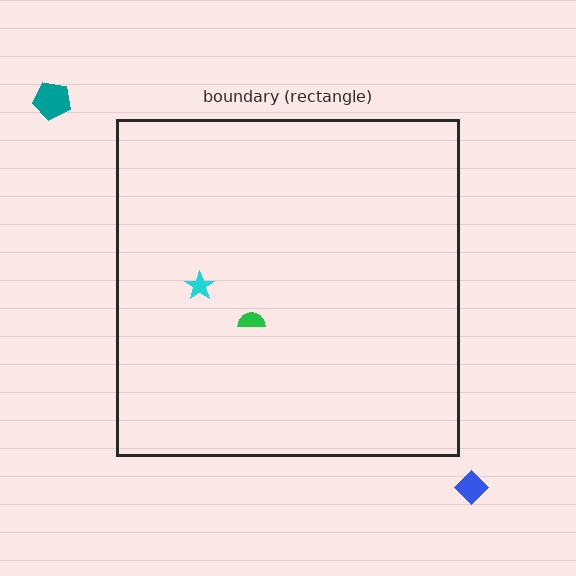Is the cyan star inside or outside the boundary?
Inside.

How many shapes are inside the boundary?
2 inside, 2 outside.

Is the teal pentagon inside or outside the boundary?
Outside.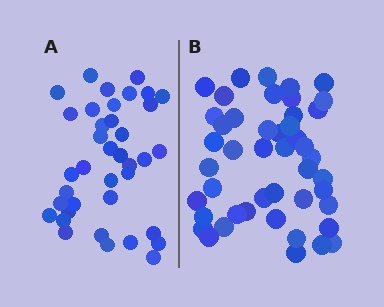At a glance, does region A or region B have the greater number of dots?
Region B (the right region) has more dots.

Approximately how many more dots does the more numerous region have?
Region B has roughly 8 or so more dots than region A.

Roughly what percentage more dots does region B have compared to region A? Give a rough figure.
About 20% more.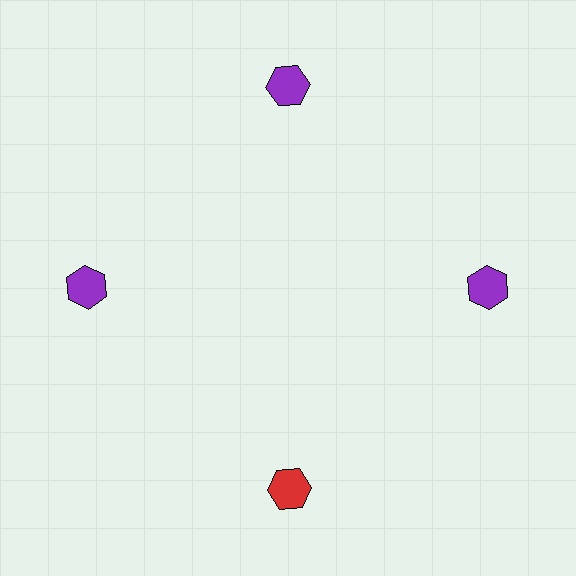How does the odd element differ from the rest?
It has a different color: red instead of purple.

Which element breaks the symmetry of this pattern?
The red hexagon at roughly the 6 o'clock position breaks the symmetry. All other shapes are purple hexagons.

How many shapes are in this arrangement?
There are 4 shapes arranged in a ring pattern.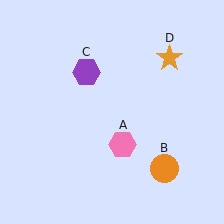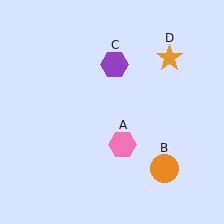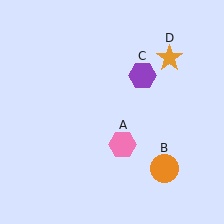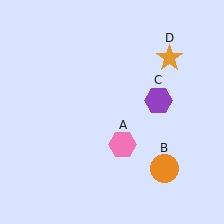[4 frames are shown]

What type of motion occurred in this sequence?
The purple hexagon (object C) rotated clockwise around the center of the scene.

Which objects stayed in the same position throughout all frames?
Pink hexagon (object A) and orange circle (object B) and orange star (object D) remained stationary.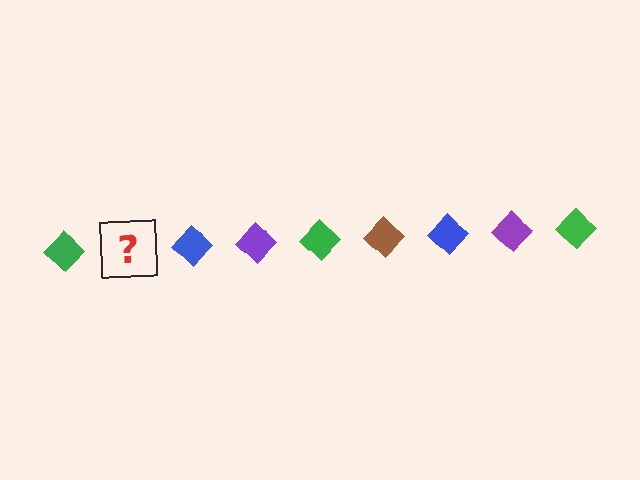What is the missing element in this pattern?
The missing element is a brown diamond.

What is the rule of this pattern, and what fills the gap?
The rule is that the pattern cycles through green, brown, blue, purple diamonds. The gap should be filled with a brown diamond.